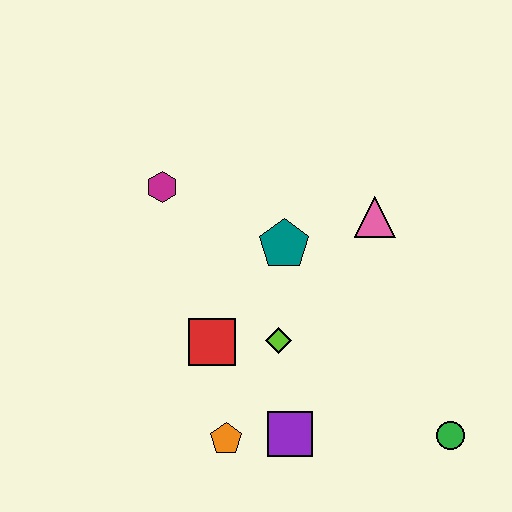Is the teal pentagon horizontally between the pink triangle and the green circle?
No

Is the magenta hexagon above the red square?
Yes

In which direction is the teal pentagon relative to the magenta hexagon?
The teal pentagon is to the right of the magenta hexagon.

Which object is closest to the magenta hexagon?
The teal pentagon is closest to the magenta hexagon.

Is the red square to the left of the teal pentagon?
Yes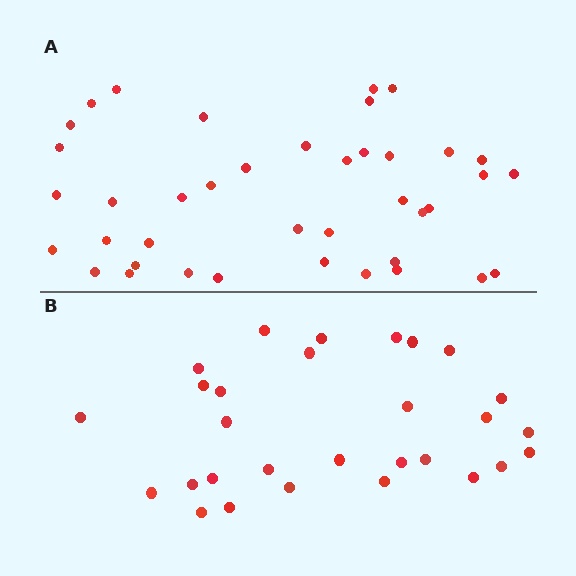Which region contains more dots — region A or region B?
Region A (the top region) has more dots.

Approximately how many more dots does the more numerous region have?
Region A has roughly 12 or so more dots than region B.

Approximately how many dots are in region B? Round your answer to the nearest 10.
About 30 dots. (The exact count is 29, which rounds to 30.)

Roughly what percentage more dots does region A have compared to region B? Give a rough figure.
About 40% more.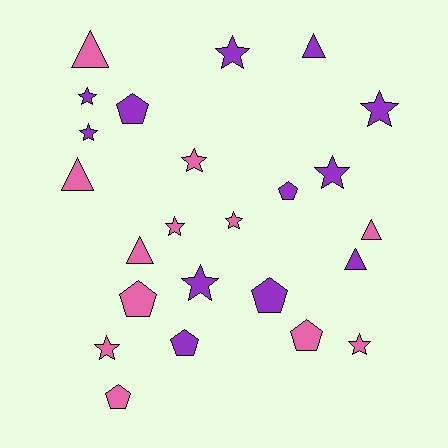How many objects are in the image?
There are 24 objects.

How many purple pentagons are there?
There are 4 purple pentagons.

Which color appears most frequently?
Pink, with 12 objects.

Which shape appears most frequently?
Star, with 11 objects.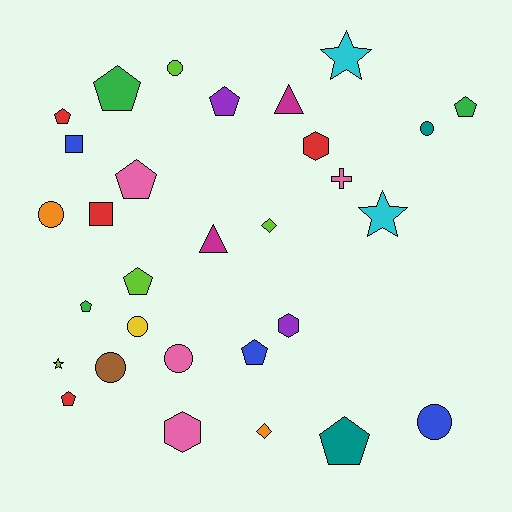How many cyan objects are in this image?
There are 2 cyan objects.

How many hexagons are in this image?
There are 3 hexagons.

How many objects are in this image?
There are 30 objects.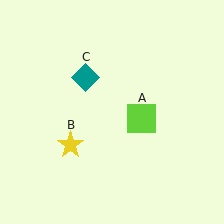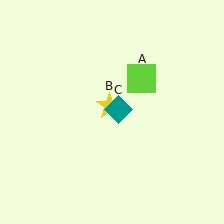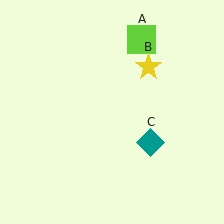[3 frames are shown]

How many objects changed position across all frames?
3 objects changed position: lime square (object A), yellow star (object B), teal diamond (object C).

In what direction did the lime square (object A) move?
The lime square (object A) moved up.